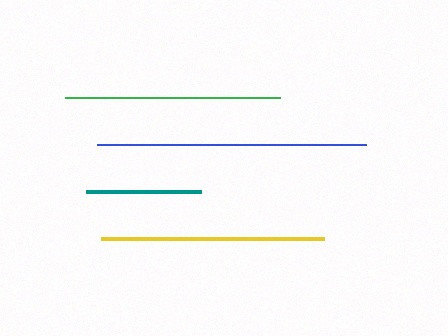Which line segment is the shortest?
The teal line is the shortest at approximately 115 pixels.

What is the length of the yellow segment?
The yellow segment is approximately 223 pixels long.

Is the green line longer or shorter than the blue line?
The blue line is longer than the green line.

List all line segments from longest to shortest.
From longest to shortest: blue, yellow, green, teal.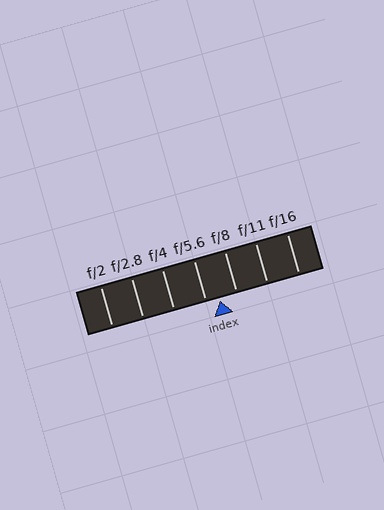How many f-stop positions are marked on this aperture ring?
There are 7 f-stop positions marked.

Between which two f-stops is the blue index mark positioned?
The index mark is between f/5.6 and f/8.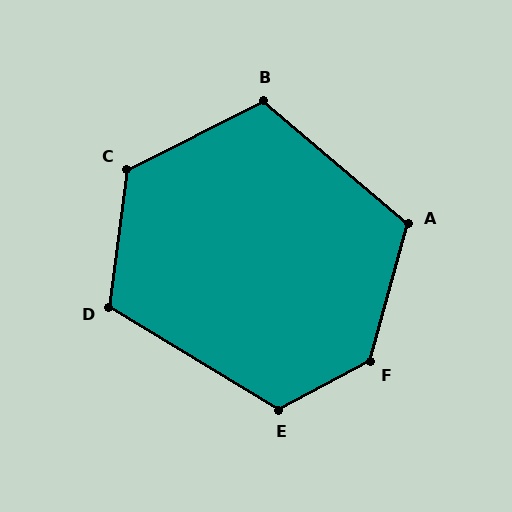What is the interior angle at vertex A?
Approximately 115 degrees (obtuse).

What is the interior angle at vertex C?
Approximately 124 degrees (obtuse).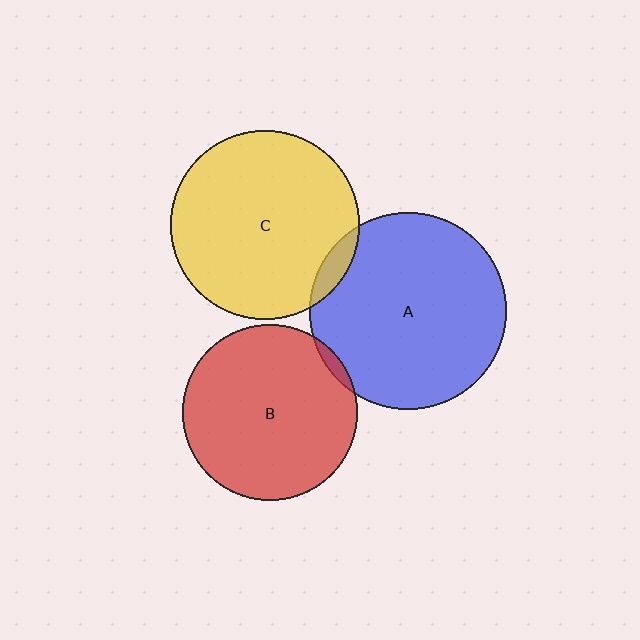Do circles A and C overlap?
Yes.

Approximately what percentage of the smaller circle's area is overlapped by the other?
Approximately 5%.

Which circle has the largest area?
Circle A (blue).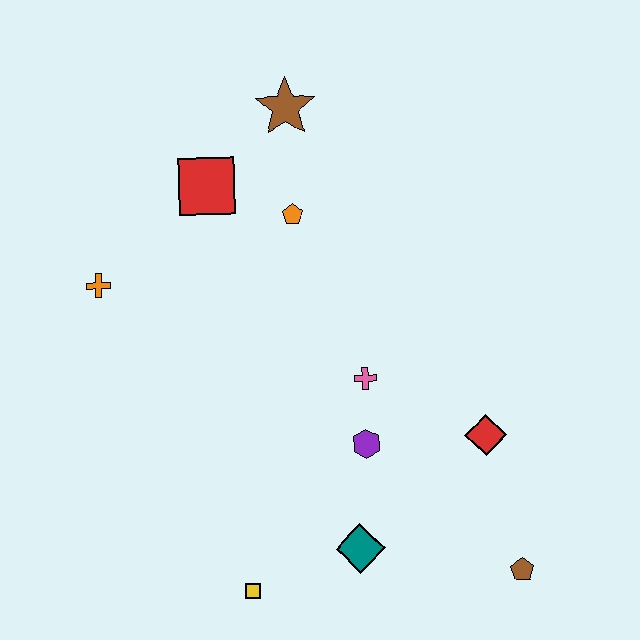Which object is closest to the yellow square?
The teal diamond is closest to the yellow square.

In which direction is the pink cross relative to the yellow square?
The pink cross is above the yellow square.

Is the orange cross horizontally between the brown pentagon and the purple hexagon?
No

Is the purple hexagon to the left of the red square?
No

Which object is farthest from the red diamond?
The orange cross is farthest from the red diamond.